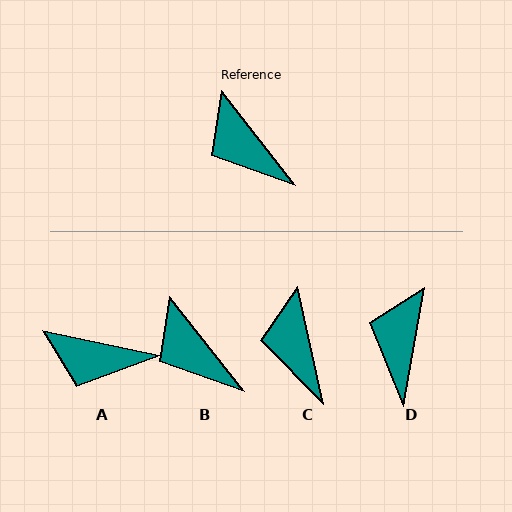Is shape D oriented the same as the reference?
No, it is off by about 49 degrees.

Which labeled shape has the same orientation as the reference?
B.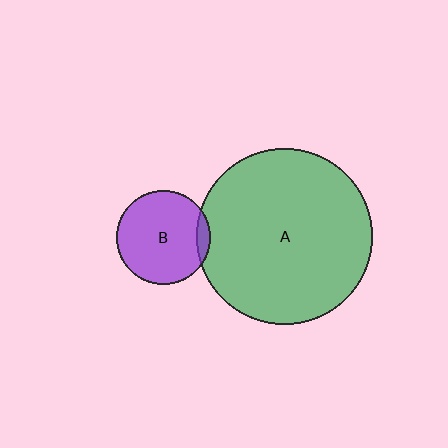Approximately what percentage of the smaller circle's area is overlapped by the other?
Approximately 10%.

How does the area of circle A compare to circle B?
Approximately 3.5 times.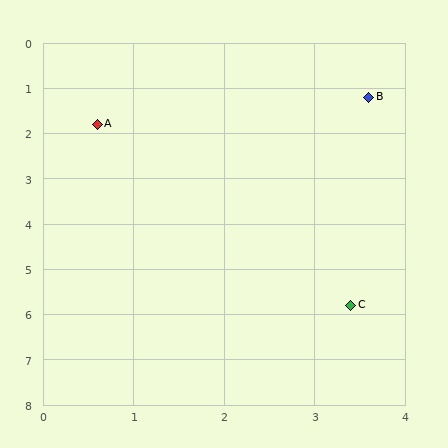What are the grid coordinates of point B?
Point B is at approximately (3.6, 1.2).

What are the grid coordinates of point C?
Point C is at approximately (3.4, 5.8).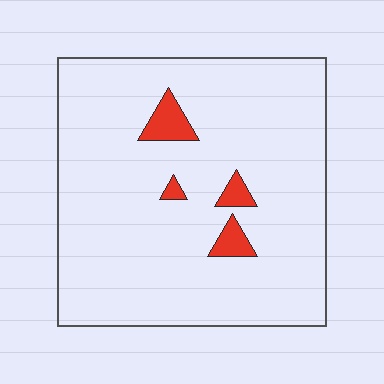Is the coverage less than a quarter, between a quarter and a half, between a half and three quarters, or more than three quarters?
Less than a quarter.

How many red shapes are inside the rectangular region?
4.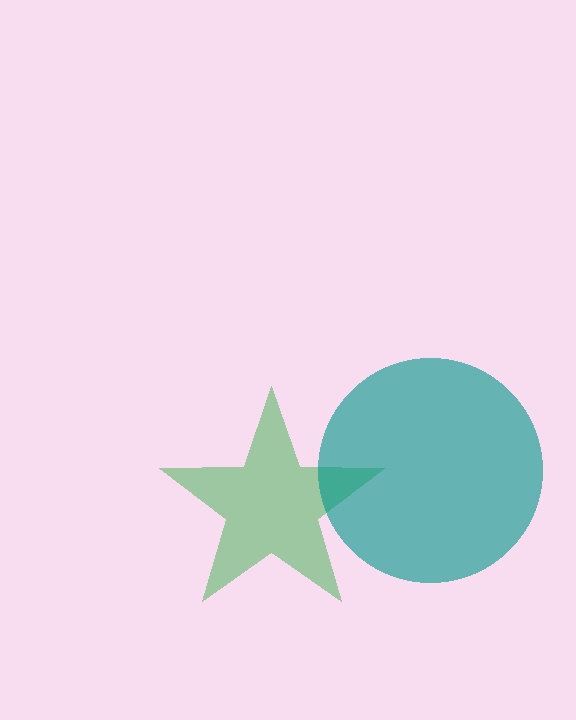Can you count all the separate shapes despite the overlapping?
Yes, there are 2 separate shapes.